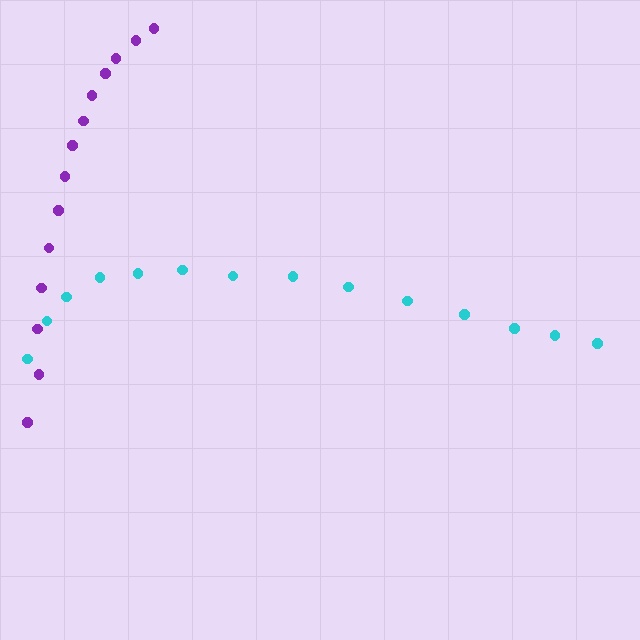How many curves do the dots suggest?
There are 2 distinct paths.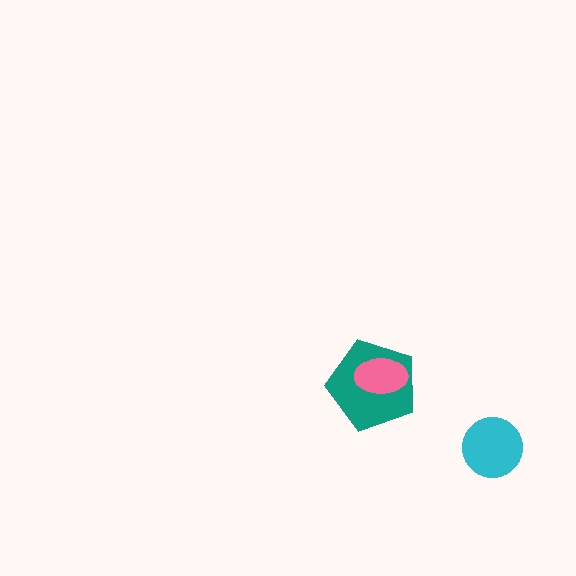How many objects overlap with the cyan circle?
0 objects overlap with the cyan circle.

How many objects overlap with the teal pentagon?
1 object overlaps with the teal pentagon.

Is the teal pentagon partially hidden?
Yes, it is partially covered by another shape.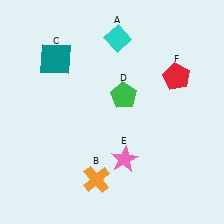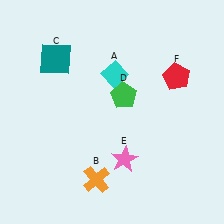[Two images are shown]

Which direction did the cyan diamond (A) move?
The cyan diamond (A) moved down.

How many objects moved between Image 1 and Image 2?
1 object moved between the two images.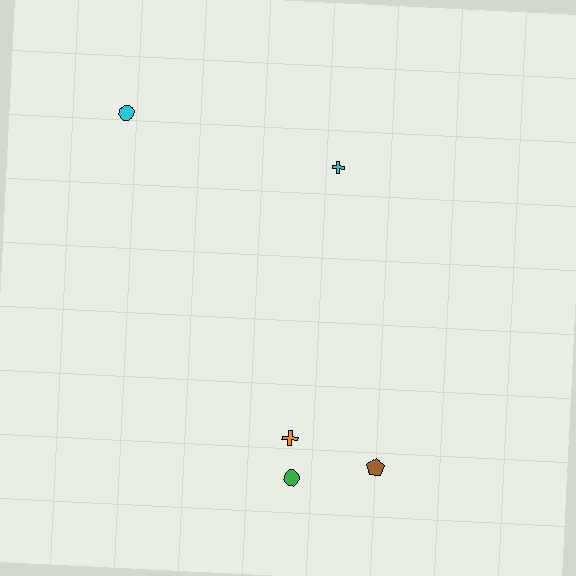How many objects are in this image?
There are 5 objects.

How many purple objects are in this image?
There are no purple objects.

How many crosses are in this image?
There are 2 crosses.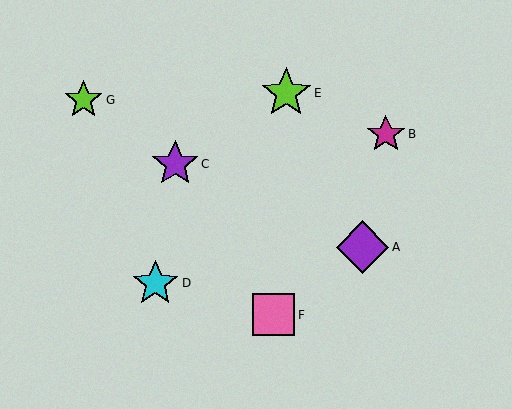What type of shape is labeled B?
Shape B is a magenta star.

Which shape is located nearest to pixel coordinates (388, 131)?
The magenta star (labeled B) at (386, 134) is nearest to that location.